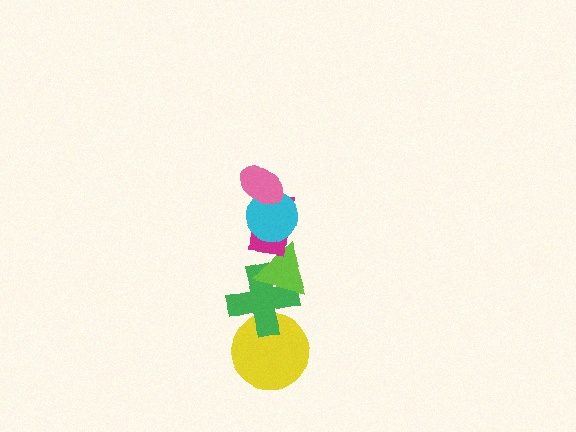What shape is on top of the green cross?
The lime triangle is on top of the green cross.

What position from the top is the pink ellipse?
The pink ellipse is 1st from the top.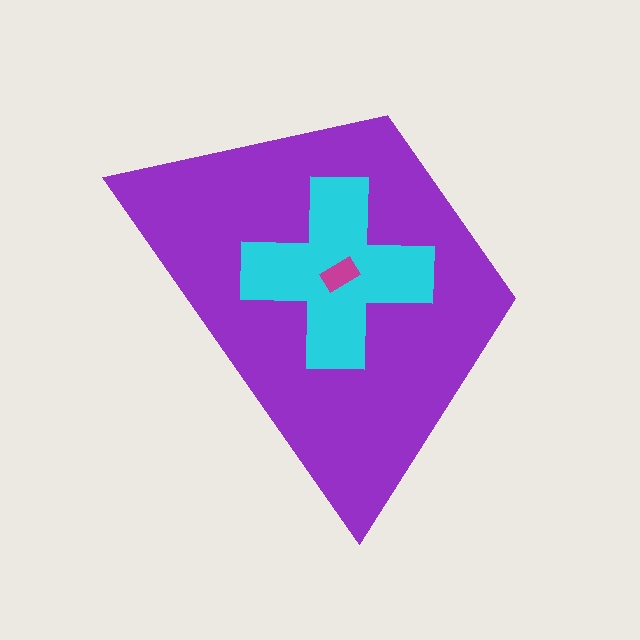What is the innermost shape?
The magenta rectangle.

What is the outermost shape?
The purple trapezoid.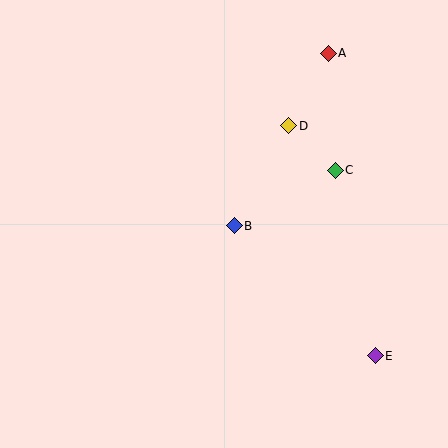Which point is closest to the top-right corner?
Point A is closest to the top-right corner.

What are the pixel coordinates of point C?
Point C is at (335, 170).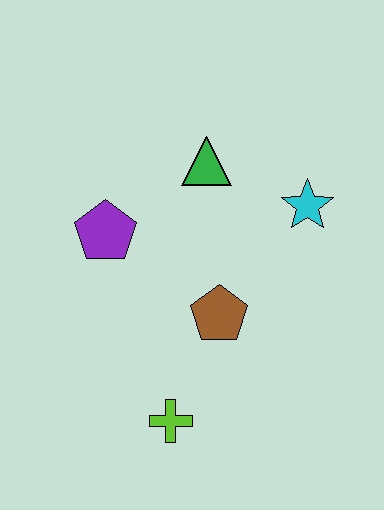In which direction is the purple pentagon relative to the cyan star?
The purple pentagon is to the left of the cyan star.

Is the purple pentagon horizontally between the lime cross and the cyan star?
No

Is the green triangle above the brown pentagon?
Yes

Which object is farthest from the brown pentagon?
The green triangle is farthest from the brown pentagon.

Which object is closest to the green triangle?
The cyan star is closest to the green triangle.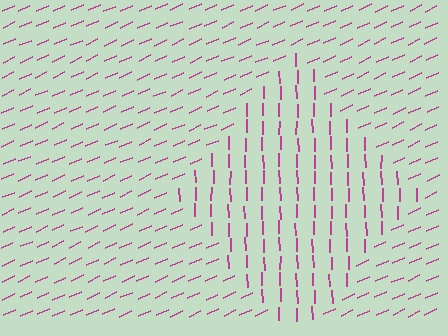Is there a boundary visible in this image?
Yes, there is a texture boundary formed by a change in line orientation.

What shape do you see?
I see a diamond.